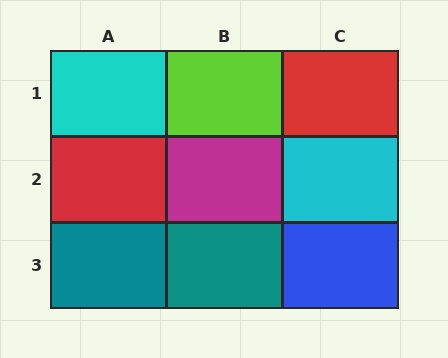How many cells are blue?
1 cell is blue.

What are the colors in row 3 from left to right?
Teal, teal, blue.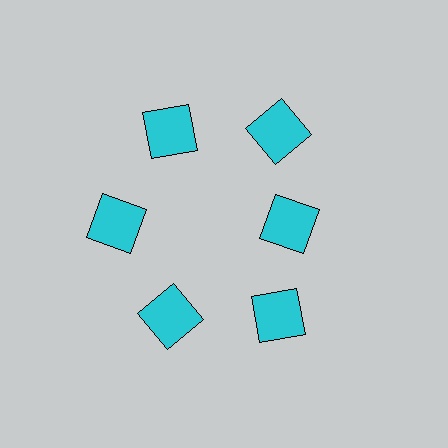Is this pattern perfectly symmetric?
No. The 6 cyan squares are arranged in a ring, but one element near the 3 o'clock position is pulled inward toward the center, breaking the 6-fold rotational symmetry.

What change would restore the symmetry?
The symmetry would be restored by moving it outward, back onto the ring so that all 6 squares sit at equal angles and equal distance from the center.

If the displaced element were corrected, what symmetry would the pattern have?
It would have 6-fold rotational symmetry — the pattern would map onto itself every 60 degrees.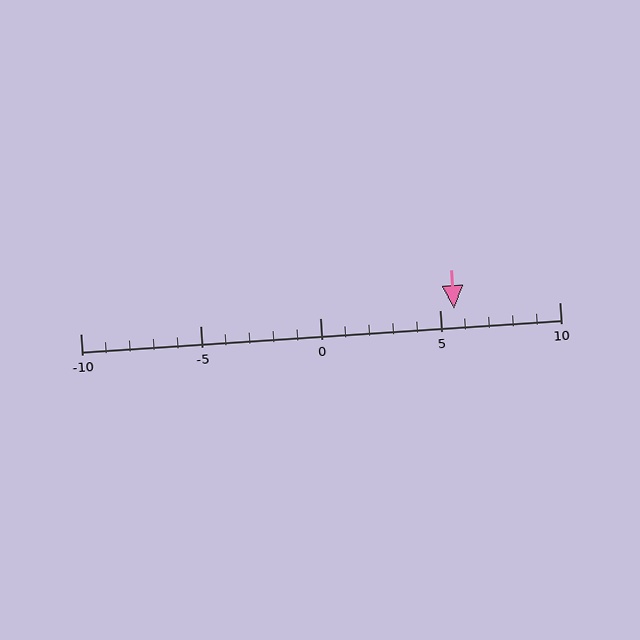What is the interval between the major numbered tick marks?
The major tick marks are spaced 5 units apart.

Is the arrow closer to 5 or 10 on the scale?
The arrow is closer to 5.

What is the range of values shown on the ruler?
The ruler shows values from -10 to 10.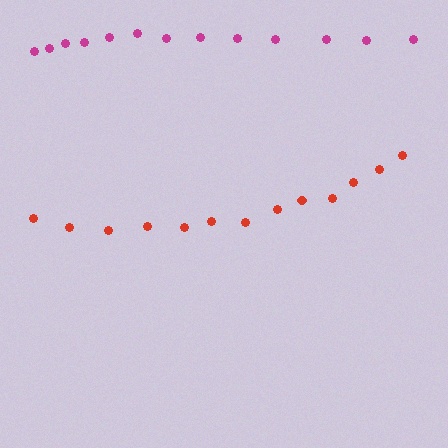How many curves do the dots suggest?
There are 2 distinct paths.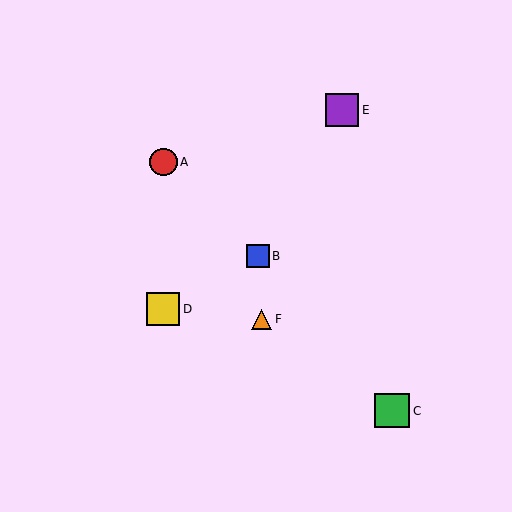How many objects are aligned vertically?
2 objects (A, D) are aligned vertically.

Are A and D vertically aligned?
Yes, both are at x≈163.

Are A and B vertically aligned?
No, A is at x≈163 and B is at x≈258.